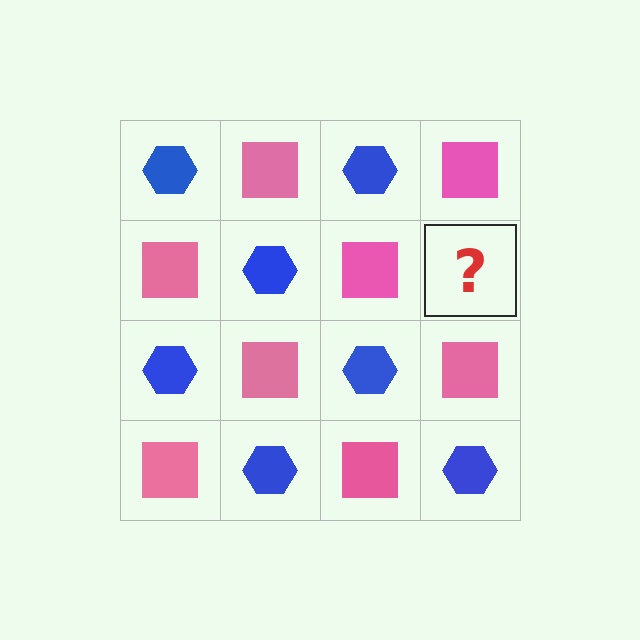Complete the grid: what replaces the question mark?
The question mark should be replaced with a blue hexagon.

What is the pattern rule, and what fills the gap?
The rule is that it alternates blue hexagon and pink square in a checkerboard pattern. The gap should be filled with a blue hexagon.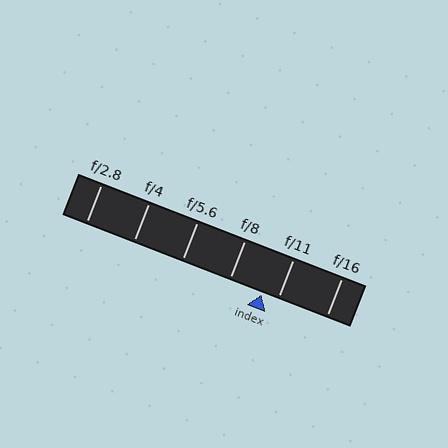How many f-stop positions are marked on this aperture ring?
There are 6 f-stop positions marked.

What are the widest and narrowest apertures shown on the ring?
The widest aperture shown is f/2.8 and the narrowest is f/16.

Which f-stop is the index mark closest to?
The index mark is closest to f/11.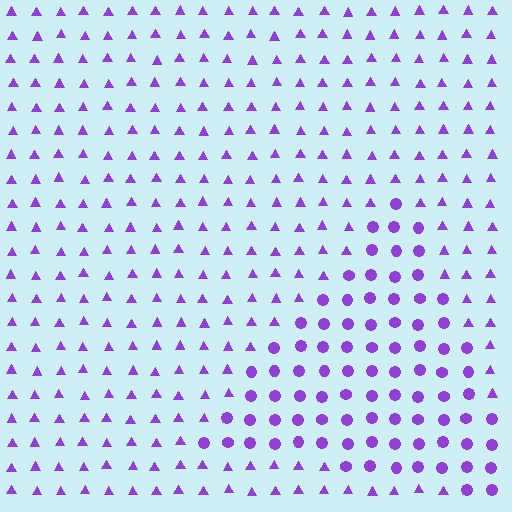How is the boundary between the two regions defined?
The boundary is defined by a change in element shape: circles inside vs. triangles outside. All elements share the same color and spacing.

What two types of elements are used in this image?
The image uses circles inside the triangle region and triangles outside it.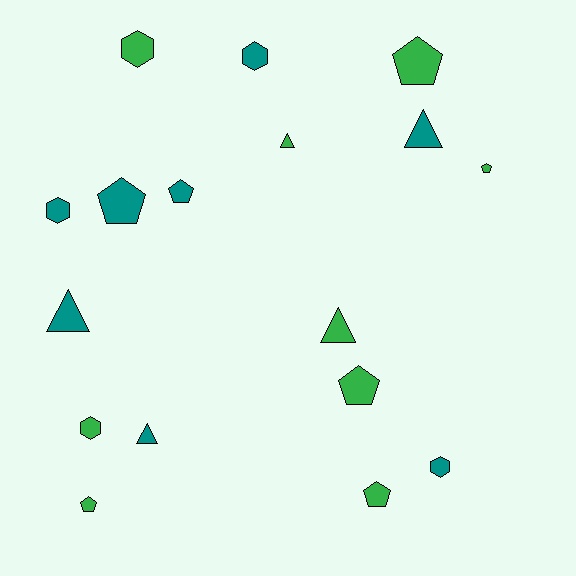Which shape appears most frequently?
Pentagon, with 7 objects.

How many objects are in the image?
There are 17 objects.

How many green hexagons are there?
There are 2 green hexagons.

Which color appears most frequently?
Green, with 9 objects.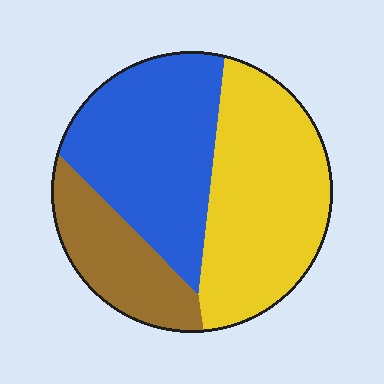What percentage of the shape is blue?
Blue covers about 40% of the shape.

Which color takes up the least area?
Brown, at roughly 20%.